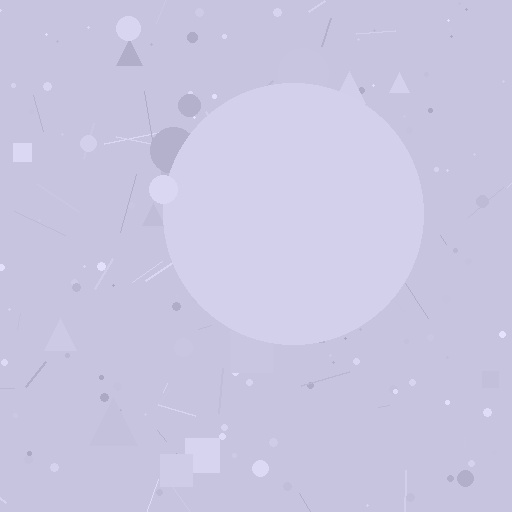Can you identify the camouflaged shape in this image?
The camouflaged shape is a circle.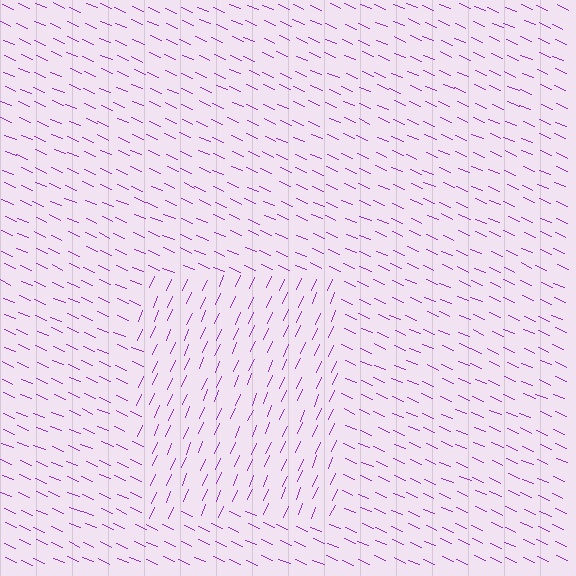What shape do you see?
I see a rectangle.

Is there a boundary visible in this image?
Yes, there is a texture boundary formed by a change in line orientation.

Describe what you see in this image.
The image is filled with small purple line segments. A rectangle region in the image has lines oriented differently from the surrounding lines, creating a visible texture boundary.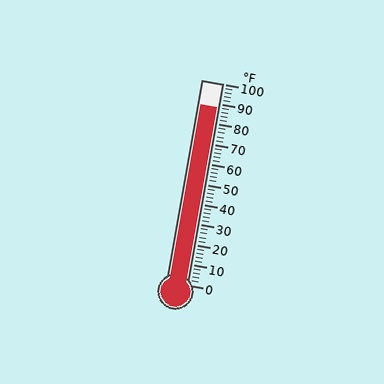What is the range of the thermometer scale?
The thermometer scale ranges from 0°F to 100°F.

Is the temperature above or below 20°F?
The temperature is above 20°F.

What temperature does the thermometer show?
The thermometer shows approximately 88°F.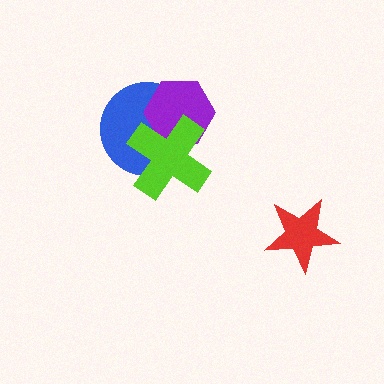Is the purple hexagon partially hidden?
Yes, it is partially covered by another shape.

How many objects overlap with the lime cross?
2 objects overlap with the lime cross.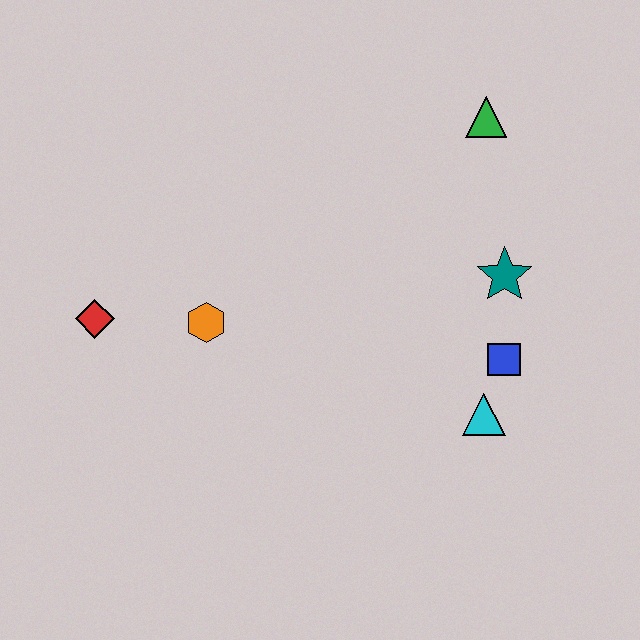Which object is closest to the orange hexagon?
The red diamond is closest to the orange hexagon.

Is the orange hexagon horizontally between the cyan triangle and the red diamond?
Yes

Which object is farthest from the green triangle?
The red diamond is farthest from the green triangle.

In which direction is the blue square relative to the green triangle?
The blue square is below the green triangle.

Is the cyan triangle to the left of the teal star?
Yes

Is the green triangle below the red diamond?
No